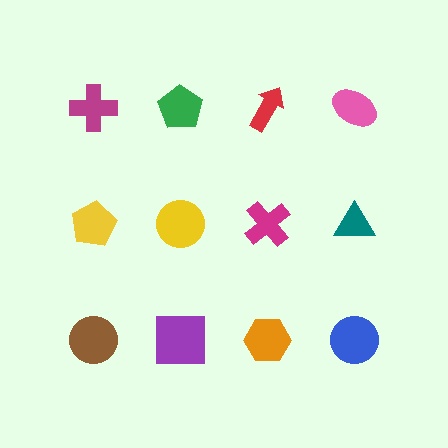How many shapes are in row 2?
4 shapes.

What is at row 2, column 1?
A yellow pentagon.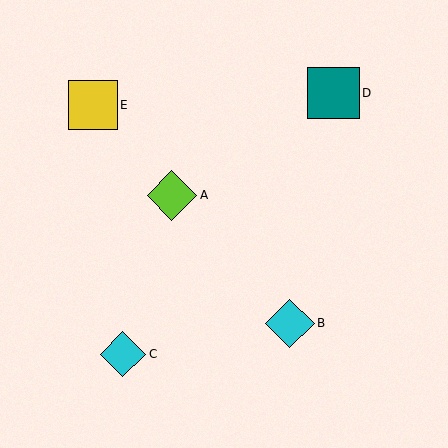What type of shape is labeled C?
Shape C is a cyan diamond.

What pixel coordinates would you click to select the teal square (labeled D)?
Click at (333, 93) to select the teal square D.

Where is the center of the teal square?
The center of the teal square is at (333, 93).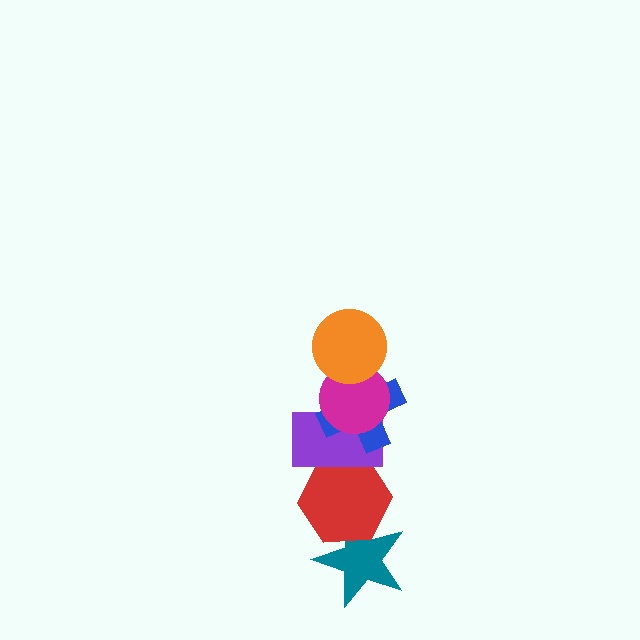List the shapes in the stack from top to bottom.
From top to bottom: the orange circle, the magenta circle, the blue cross, the purple rectangle, the red hexagon, the teal star.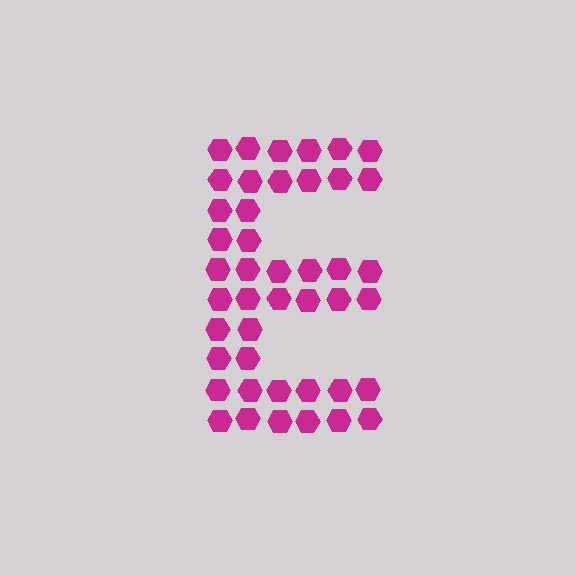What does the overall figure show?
The overall figure shows the letter E.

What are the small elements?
The small elements are hexagons.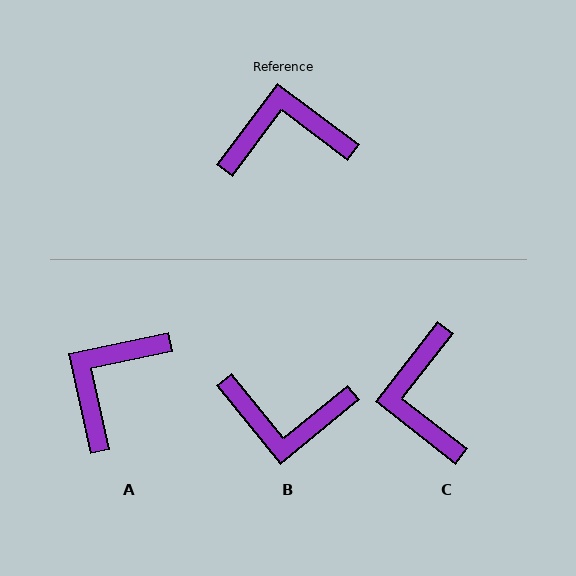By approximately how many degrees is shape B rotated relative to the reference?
Approximately 166 degrees counter-clockwise.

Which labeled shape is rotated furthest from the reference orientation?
B, about 166 degrees away.